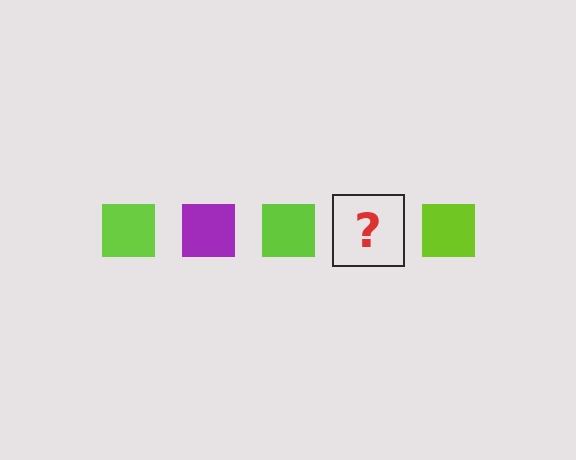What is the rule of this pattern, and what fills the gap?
The rule is that the pattern cycles through lime, purple squares. The gap should be filled with a purple square.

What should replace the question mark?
The question mark should be replaced with a purple square.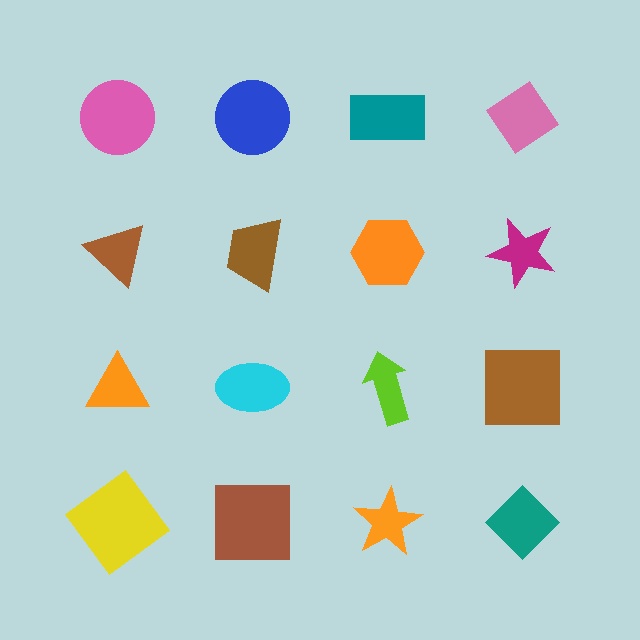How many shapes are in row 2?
4 shapes.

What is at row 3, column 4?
A brown square.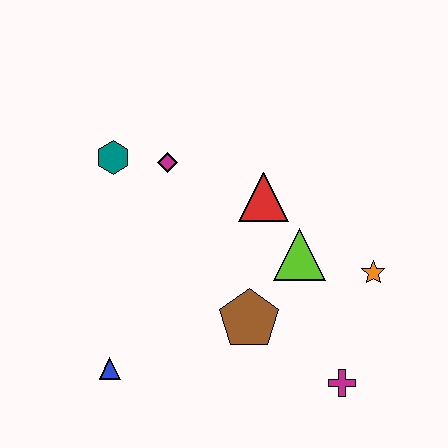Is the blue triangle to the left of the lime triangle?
Yes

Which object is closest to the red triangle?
The lime triangle is closest to the red triangle.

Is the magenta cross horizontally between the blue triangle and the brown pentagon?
No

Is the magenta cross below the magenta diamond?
Yes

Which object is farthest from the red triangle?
The blue triangle is farthest from the red triangle.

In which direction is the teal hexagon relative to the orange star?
The teal hexagon is to the left of the orange star.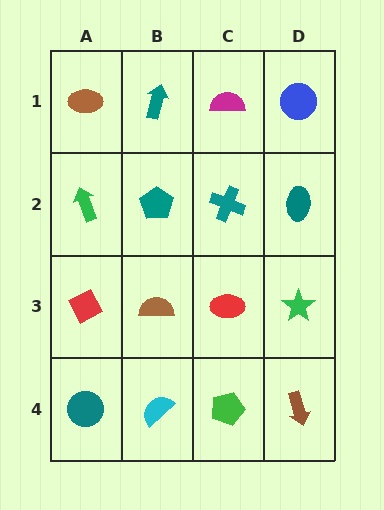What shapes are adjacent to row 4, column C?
A red ellipse (row 3, column C), a cyan semicircle (row 4, column B), a brown arrow (row 4, column D).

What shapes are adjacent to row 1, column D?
A teal ellipse (row 2, column D), a magenta semicircle (row 1, column C).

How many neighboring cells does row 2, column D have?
3.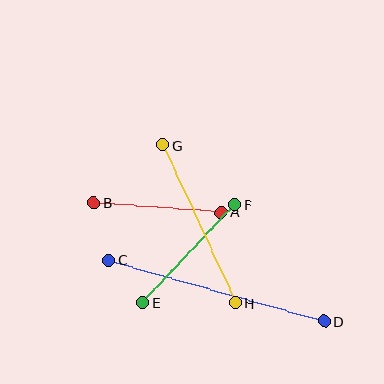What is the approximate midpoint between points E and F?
The midpoint is at approximately (189, 254) pixels.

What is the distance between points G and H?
The distance is approximately 174 pixels.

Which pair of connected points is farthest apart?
Points C and D are farthest apart.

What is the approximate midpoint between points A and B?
The midpoint is at approximately (157, 207) pixels.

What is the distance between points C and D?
The distance is approximately 223 pixels.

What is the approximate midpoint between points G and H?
The midpoint is at approximately (199, 224) pixels.